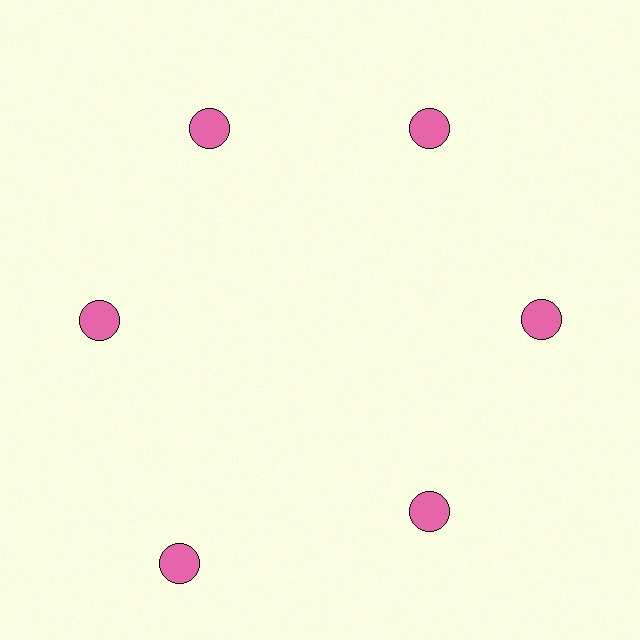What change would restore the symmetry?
The symmetry would be restored by moving it inward, back onto the ring so that all 6 circles sit at equal angles and equal distance from the center.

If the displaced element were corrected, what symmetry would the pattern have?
It would have 6-fold rotational symmetry — the pattern would map onto itself every 60 degrees.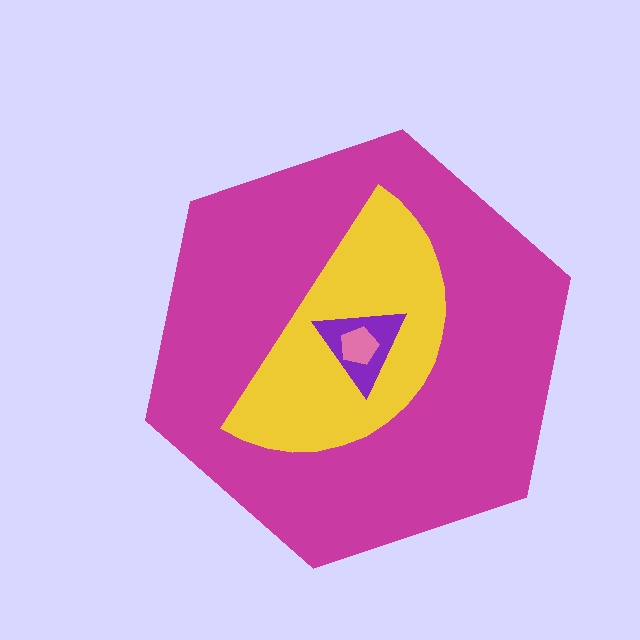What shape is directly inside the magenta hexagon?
The yellow semicircle.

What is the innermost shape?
The pink pentagon.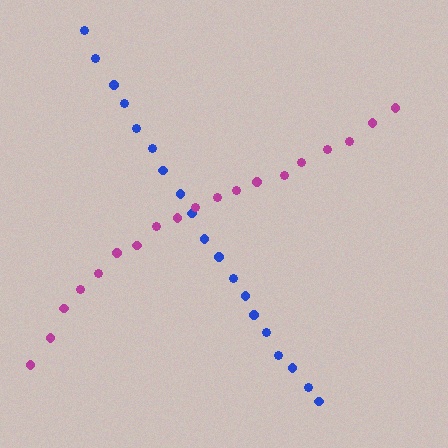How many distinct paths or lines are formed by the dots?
There are 2 distinct paths.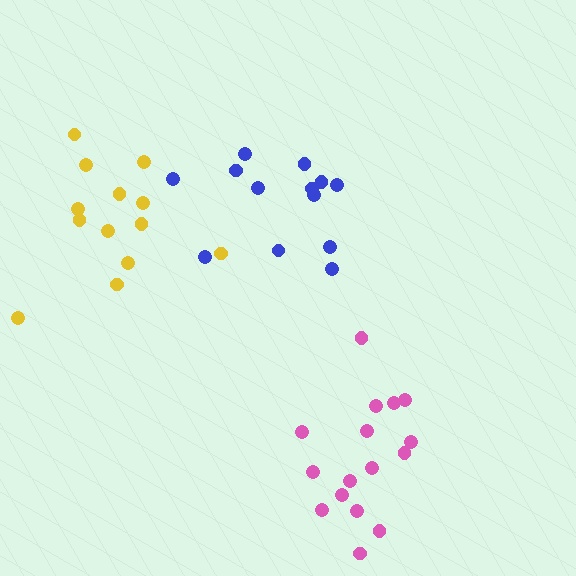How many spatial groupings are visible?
There are 3 spatial groupings.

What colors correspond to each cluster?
The clusters are colored: pink, yellow, blue.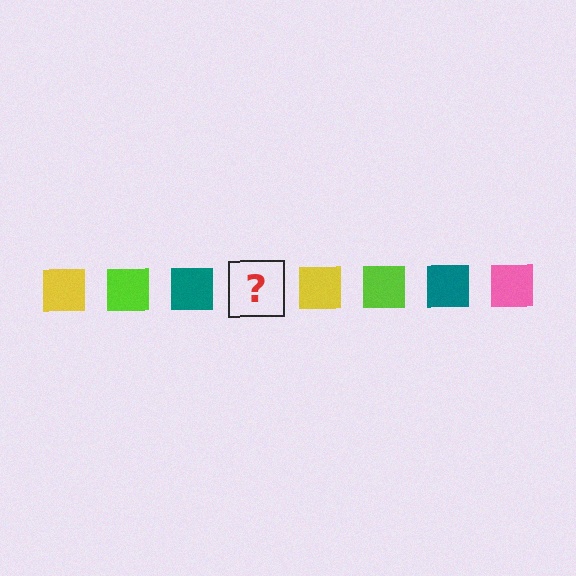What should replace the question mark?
The question mark should be replaced with a pink square.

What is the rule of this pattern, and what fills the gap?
The rule is that the pattern cycles through yellow, lime, teal, pink squares. The gap should be filled with a pink square.